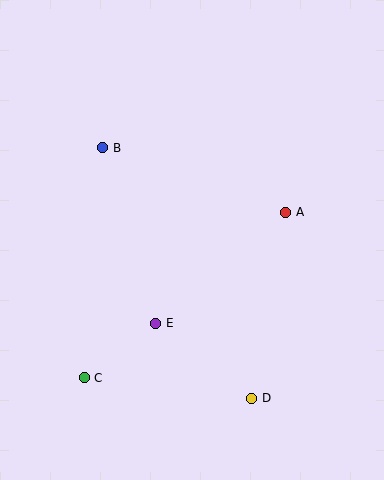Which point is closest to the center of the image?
Point E at (156, 323) is closest to the center.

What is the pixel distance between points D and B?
The distance between D and B is 291 pixels.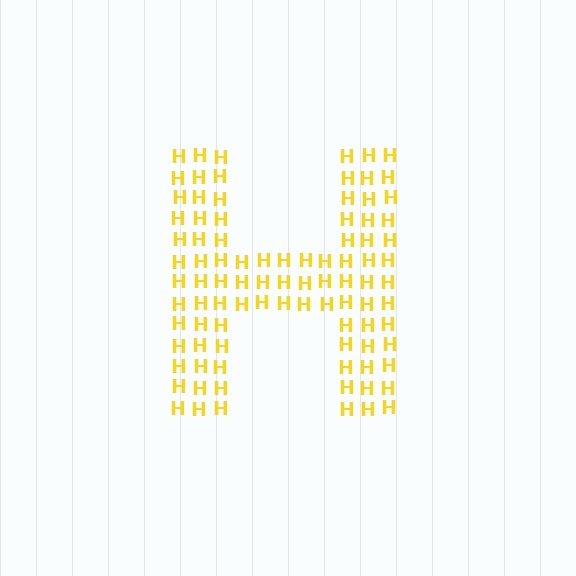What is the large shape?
The large shape is the letter H.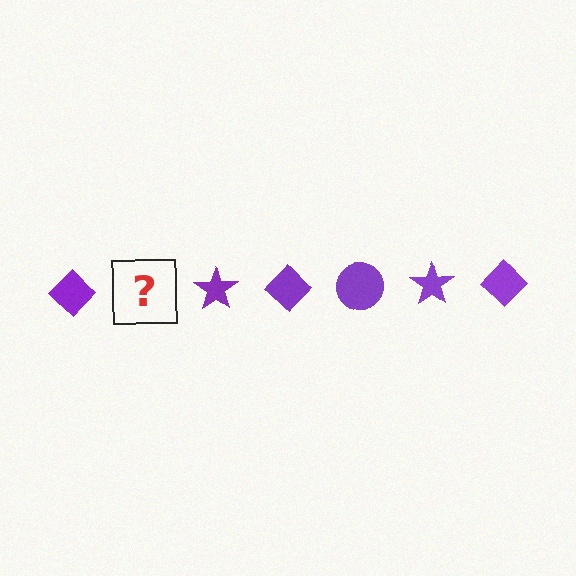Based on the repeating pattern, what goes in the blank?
The blank should be a purple circle.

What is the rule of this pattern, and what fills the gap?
The rule is that the pattern cycles through diamond, circle, star shapes in purple. The gap should be filled with a purple circle.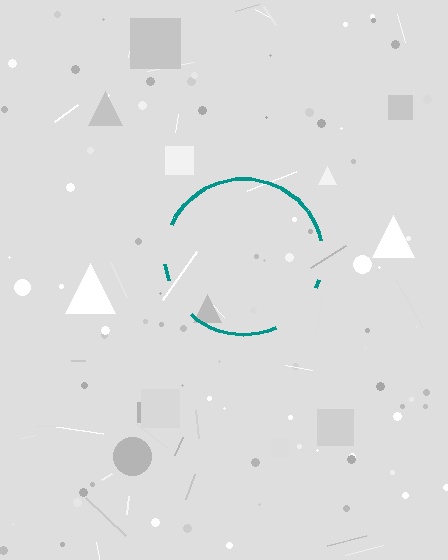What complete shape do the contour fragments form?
The contour fragments form a circle.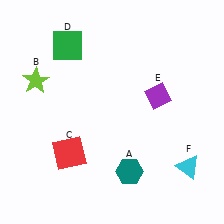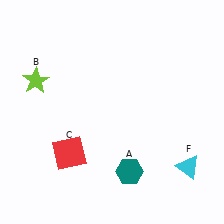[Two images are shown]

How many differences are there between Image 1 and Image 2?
There are 2 differences between the two images.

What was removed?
The purple diamond (E), the green square (D) were removed in Image 2.